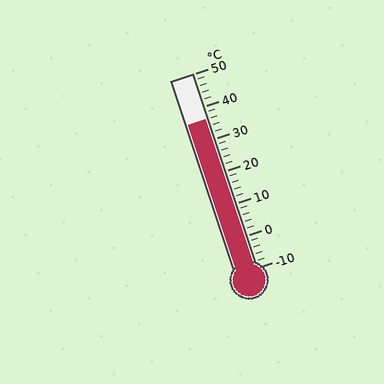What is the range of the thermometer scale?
The thermometer scale ranges from -10°C to 50°C.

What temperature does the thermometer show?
The thermometer shows approximately 36°C.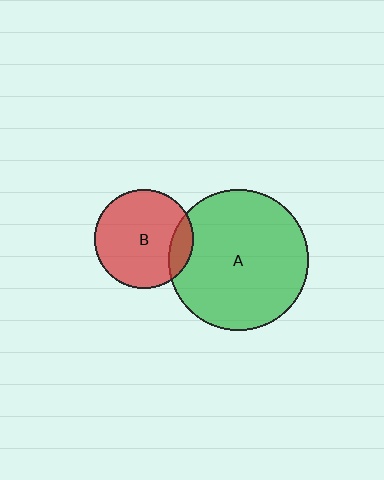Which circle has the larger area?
Circle A (green).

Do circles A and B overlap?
Yes.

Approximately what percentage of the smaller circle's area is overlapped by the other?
Approximately 15%.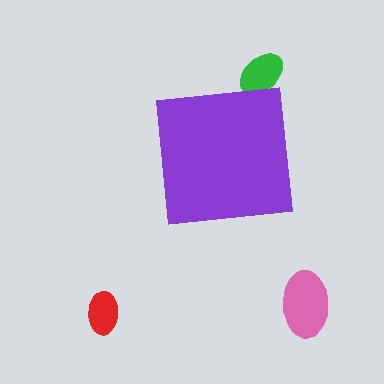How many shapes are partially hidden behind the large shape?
1 shape is partially hidden.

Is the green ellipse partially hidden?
Yes, the green ellipse is partially hidden behind the purple square.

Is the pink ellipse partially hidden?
No, the pink ellipse is fully visible.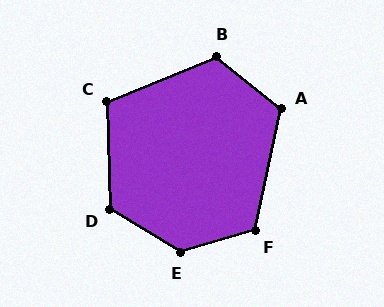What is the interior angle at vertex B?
Approximately 119 degrees (obtuse).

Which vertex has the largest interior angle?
E, at approximately 132 degrees.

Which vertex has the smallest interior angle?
C, at approximately 111 degrees.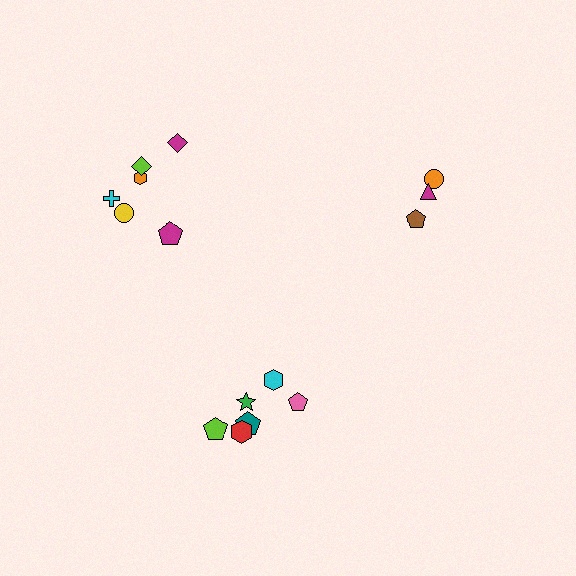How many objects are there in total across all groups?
There are 15 objects.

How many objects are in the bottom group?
There are 6 objects.